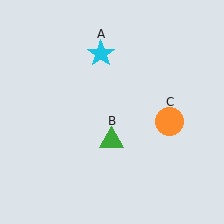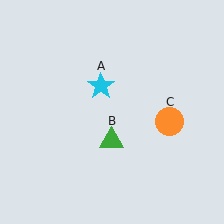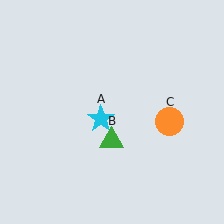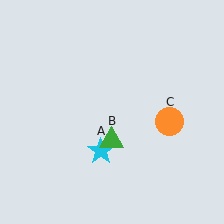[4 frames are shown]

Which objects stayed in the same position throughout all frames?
Green triangle (object B) and orange circle (object C) remained stationary.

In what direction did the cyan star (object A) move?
The cyan star (object A) moved down.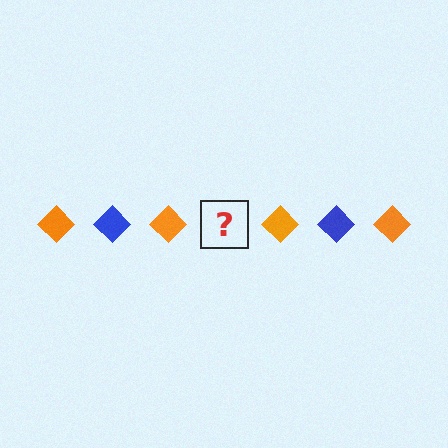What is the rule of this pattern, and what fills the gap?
The rule is that the pattern cycles through orange, blue diamonds. The gap should be filled with a blue diamond.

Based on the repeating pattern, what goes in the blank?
The blank should be a blue diamond.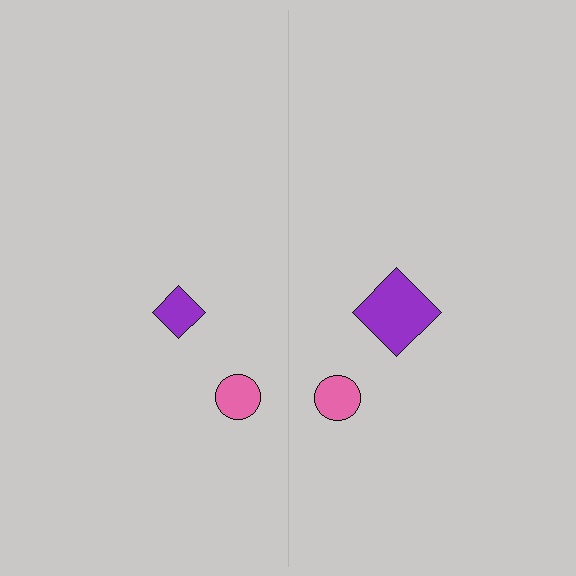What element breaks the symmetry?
The purple diamond on the right side has a different size than its mirror counterpart.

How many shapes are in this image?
There are 4 shapes in this image.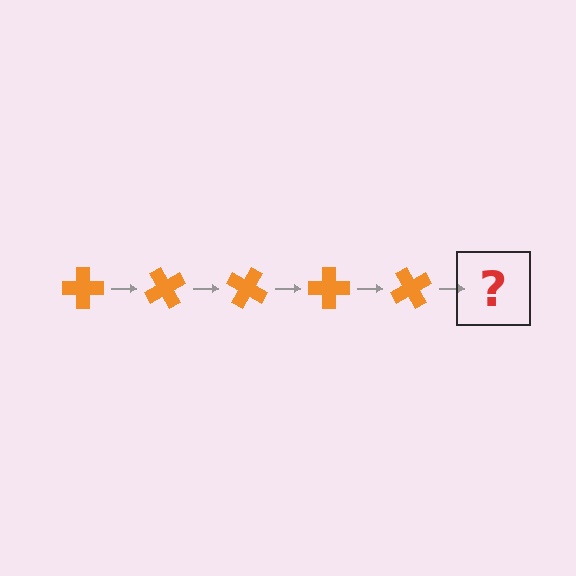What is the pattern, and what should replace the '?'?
The pattern is that the cross rotates 60 degrees each step. The '?' should be an orange cross rotated 300 degrees.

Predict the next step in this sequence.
The next step is an orange cross rotated 300 degrees.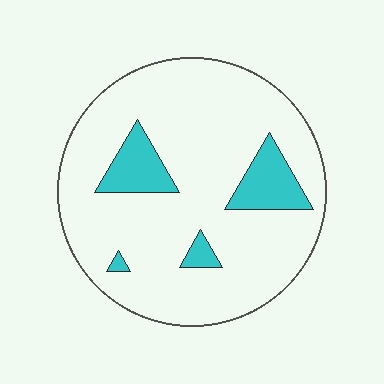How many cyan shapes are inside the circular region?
4.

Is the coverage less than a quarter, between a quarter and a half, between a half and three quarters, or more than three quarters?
Less than a quarter.